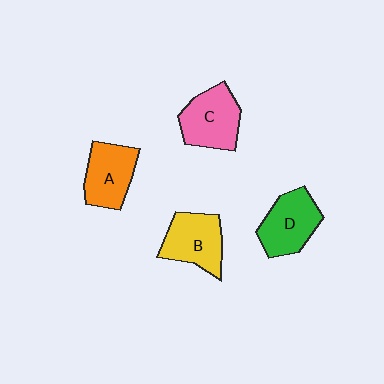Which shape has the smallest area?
Shape A (orange).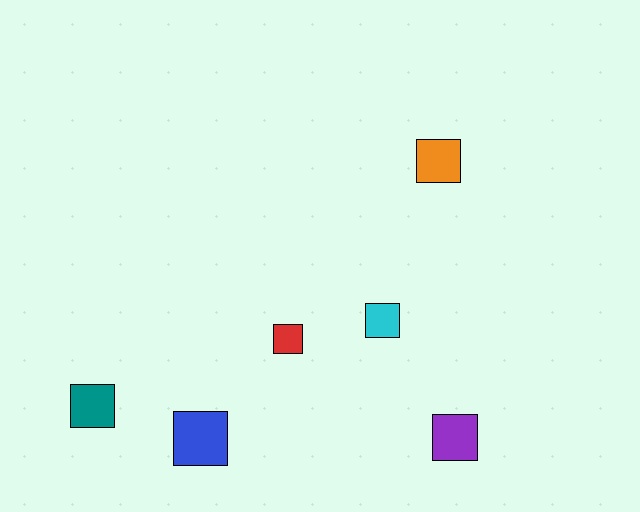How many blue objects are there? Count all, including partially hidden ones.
There is 1 blue object.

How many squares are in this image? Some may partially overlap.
There are 6 squares.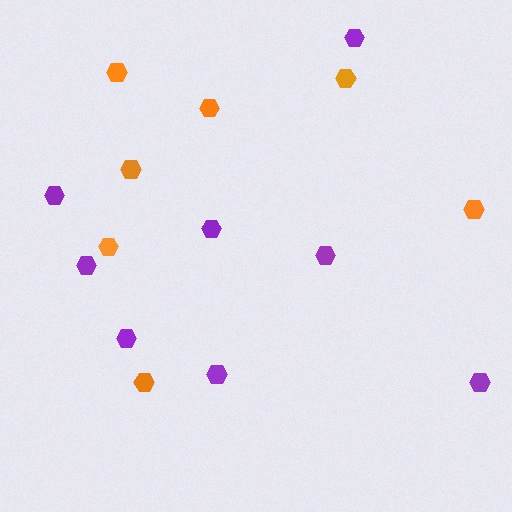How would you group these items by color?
There are 2 groups: one group of orange hexagons (7) and one group of purple hexagons (8).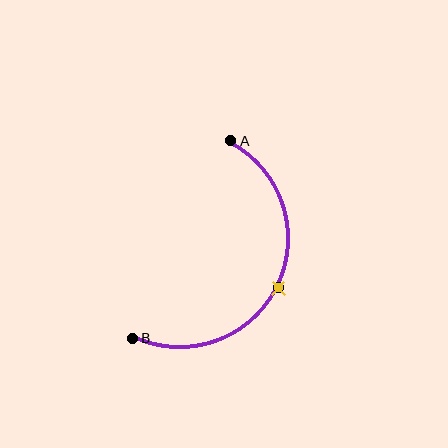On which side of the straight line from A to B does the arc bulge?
The arc bulges to the right of the straight line connecting A and B.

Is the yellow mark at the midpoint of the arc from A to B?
Yes. The yellow mark lies on the arc at equal arc-length from both A and B — it is the arc midpoint.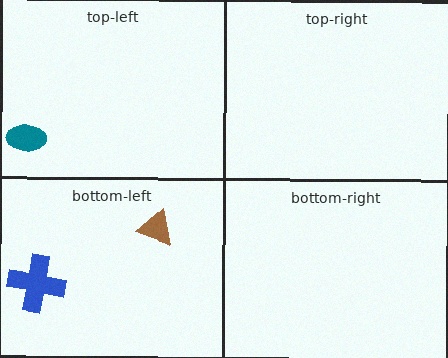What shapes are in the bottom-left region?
The brown triangle, the blue cross.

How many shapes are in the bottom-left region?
2.